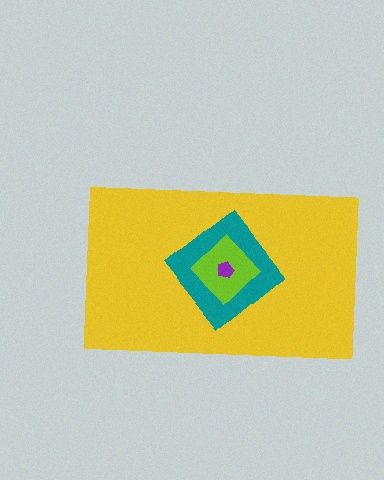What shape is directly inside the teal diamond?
The lime diamond.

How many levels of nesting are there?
4.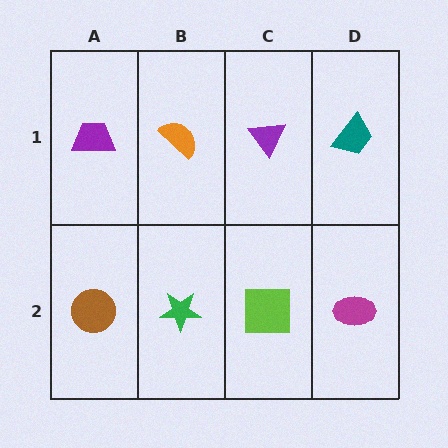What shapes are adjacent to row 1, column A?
A brown circle (row 2, column A), an orange semicircle (row 1, column B).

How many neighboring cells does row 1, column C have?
3.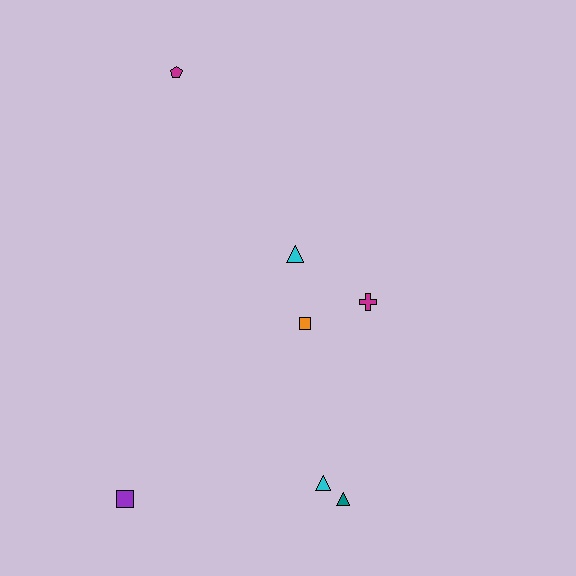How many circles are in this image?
There are no circles.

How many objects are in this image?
There are 7 objects.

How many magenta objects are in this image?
There are 2 magenta objects.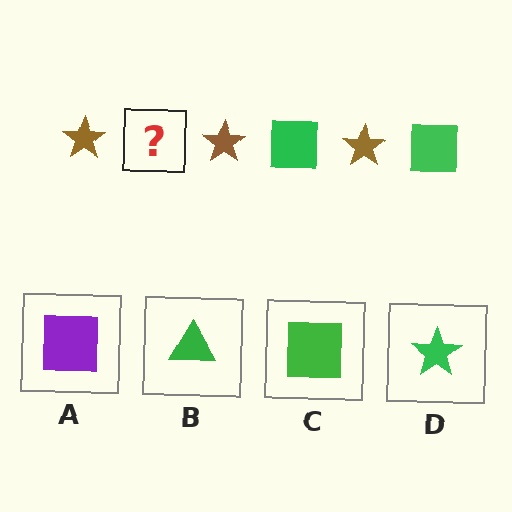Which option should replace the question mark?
Option C.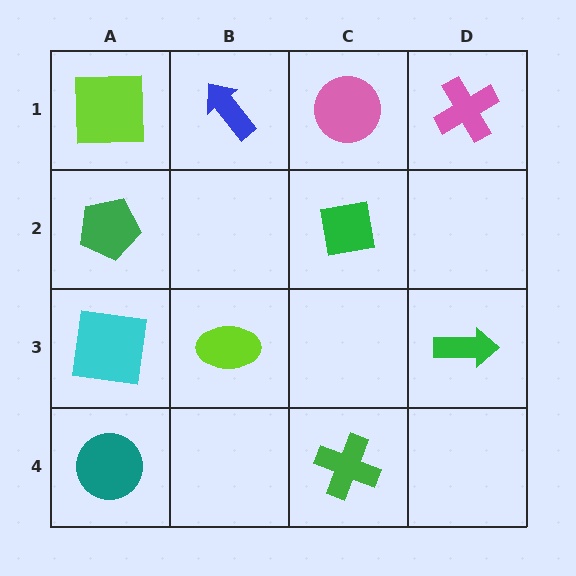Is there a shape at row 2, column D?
No, that cell is empty.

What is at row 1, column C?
A pink circle.